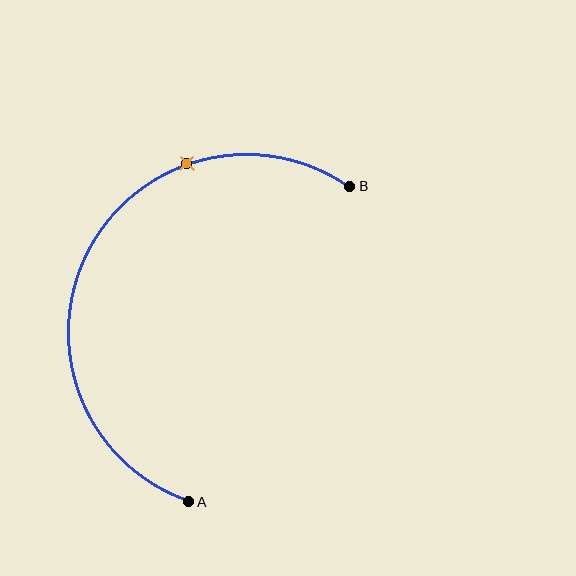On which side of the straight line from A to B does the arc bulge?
The arc bulges to the left of the straight line connecting A and B.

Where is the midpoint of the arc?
The arc midpoint is the point on the curve farthest from the straight line joining A and B. It sits to the left of that line.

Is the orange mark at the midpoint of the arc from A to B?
No. The orange mark lies on the arc but is closer to endpoint B. The arc midpoint would be at the point on the curve equidistant along the arc from both A and B.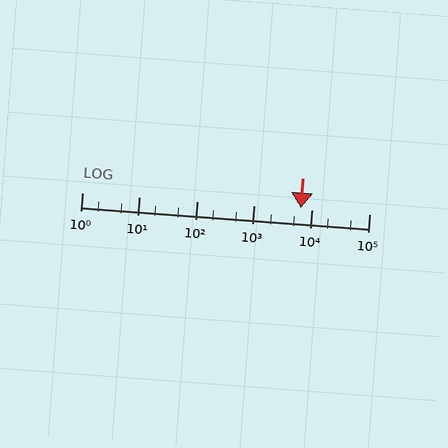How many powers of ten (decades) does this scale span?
The scale spans 5 decades, from 1 to 100000.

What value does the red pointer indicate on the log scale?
The pointer indicates approximately 6400.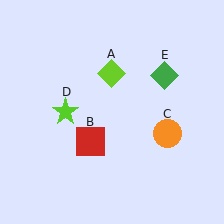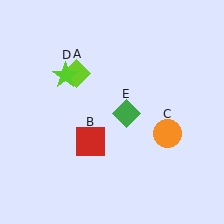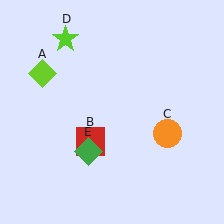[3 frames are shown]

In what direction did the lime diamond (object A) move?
The lime diamond (object A) moved left.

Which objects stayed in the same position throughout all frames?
Red square (object B) and orange circle (object C) remained stationary.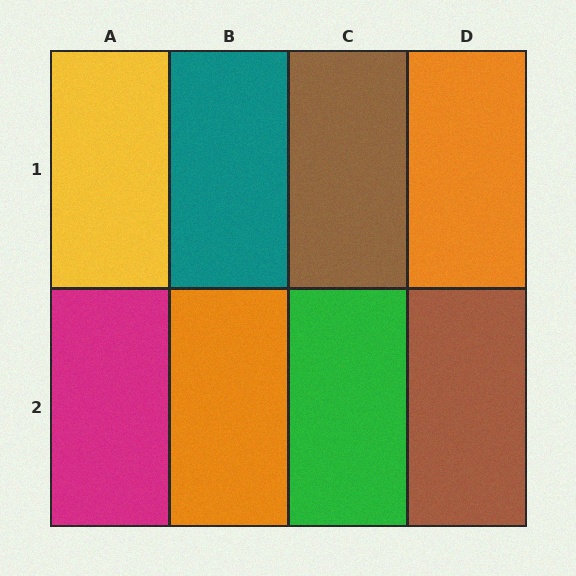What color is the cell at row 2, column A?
Magenta.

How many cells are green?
1 cell is green.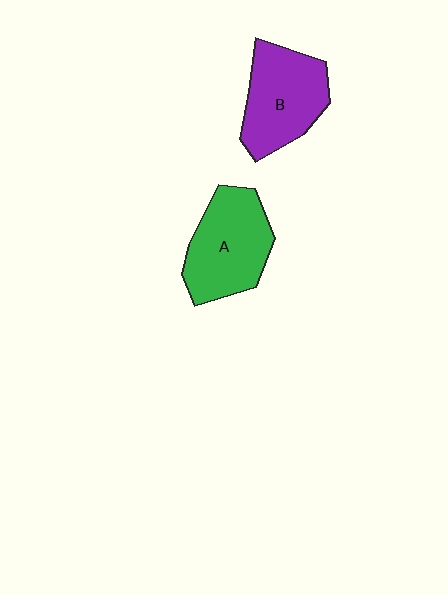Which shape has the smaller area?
Shape B (purple).